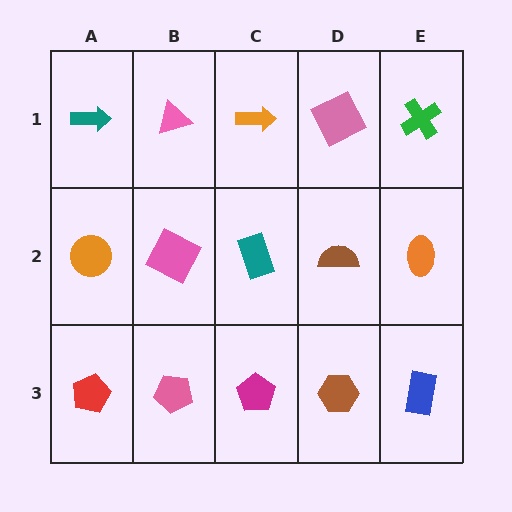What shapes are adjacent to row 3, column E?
An orange ellipse (row 2, column E), a brown hexagon (row 3, column D).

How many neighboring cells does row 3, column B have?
3.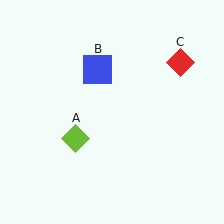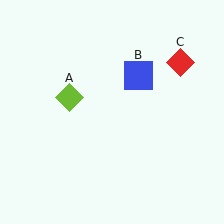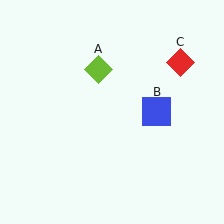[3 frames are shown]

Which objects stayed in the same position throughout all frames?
Red diamond (object C) remained stationary.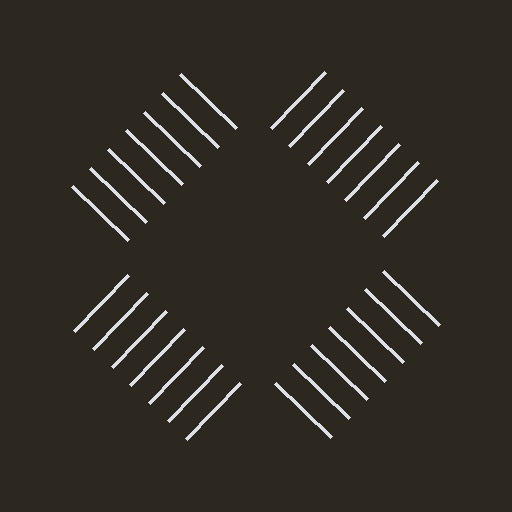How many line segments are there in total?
28 — 7 along each of the 4 edges.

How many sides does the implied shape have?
4 sides — the line-ends trace a square.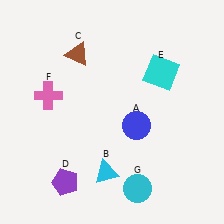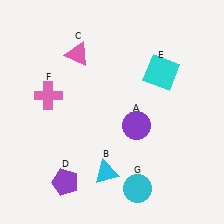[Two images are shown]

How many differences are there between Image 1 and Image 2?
There are 2 differences between the two images.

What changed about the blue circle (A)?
In Image 1, A is blue. In Image 2, it changed to purple.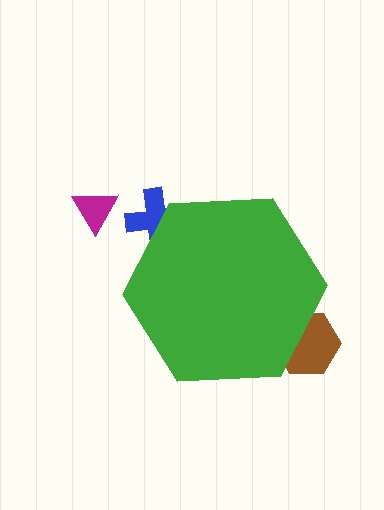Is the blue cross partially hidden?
Yes, the blue cross is partially hidden behind the green hexagon.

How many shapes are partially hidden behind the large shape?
2 shapes are partially hidden.